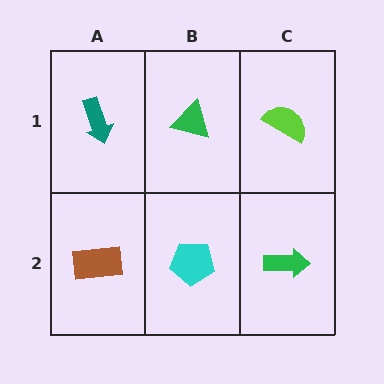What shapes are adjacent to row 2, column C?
A lime semicircle (row 1, column C), a cyan pentagon (row 2, column B).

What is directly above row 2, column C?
A lime semicircle.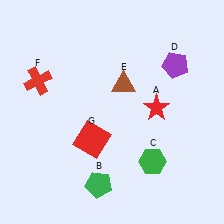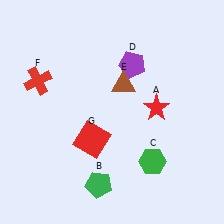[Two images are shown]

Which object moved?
The purple pentagon (D) moved left.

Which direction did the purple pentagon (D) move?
The purple pentagon (D) moved left.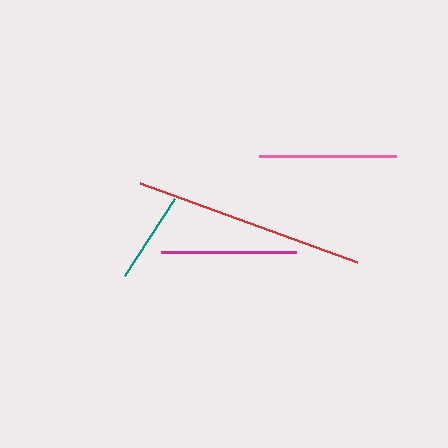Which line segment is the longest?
The red line is the longest at approximately 231 pixels.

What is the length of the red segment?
The red segment is approximately 231 pixels long.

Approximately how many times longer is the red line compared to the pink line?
The red line is approximately 1.7 times the length of the pink line.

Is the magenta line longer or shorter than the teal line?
The magenta line is longer than the teal line.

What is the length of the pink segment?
The pink segment is approximately 137 pixels long.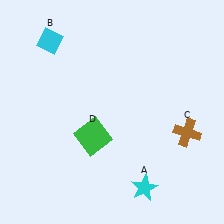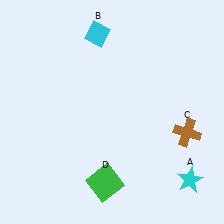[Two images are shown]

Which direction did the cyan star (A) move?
The cyan star (A) moved right.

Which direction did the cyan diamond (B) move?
The cyan diamond (B) moved right.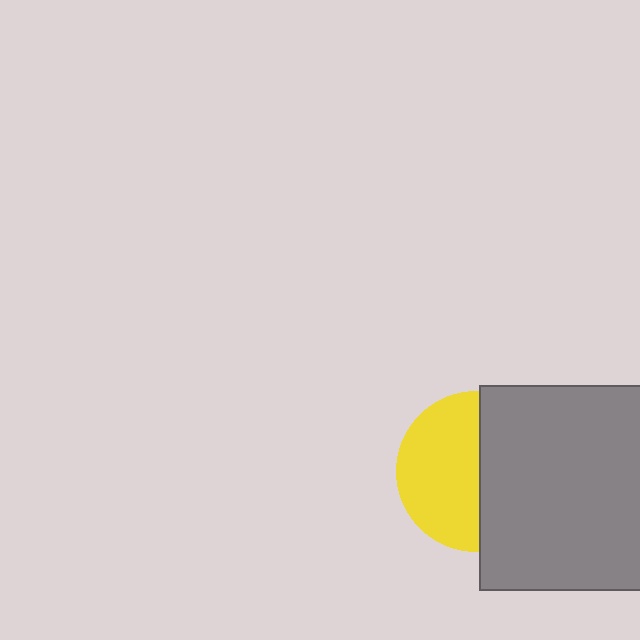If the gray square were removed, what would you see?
You would see the complete yellow circle.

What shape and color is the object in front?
The object in front is a gray square.